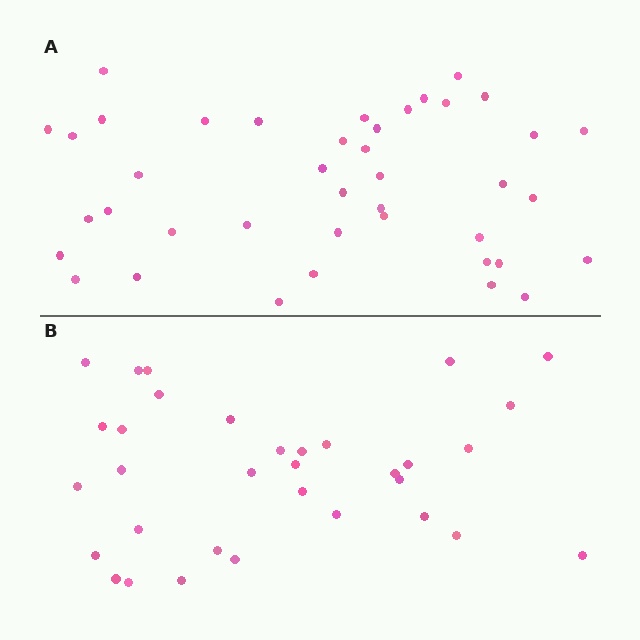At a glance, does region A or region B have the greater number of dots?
Region A (the top region) has more dots.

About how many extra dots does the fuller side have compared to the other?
Region A has roughly 8 or so more dots than region B.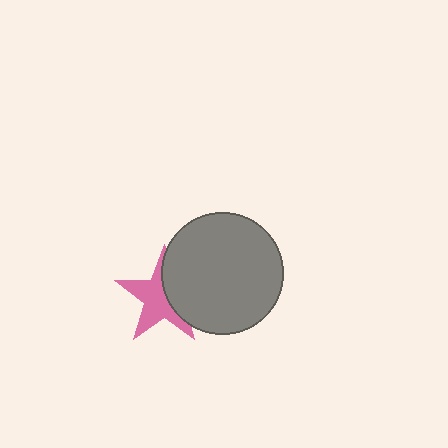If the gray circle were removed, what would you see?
You would see the complete pink star.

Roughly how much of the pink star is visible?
About half of it is visible (roughly 60%).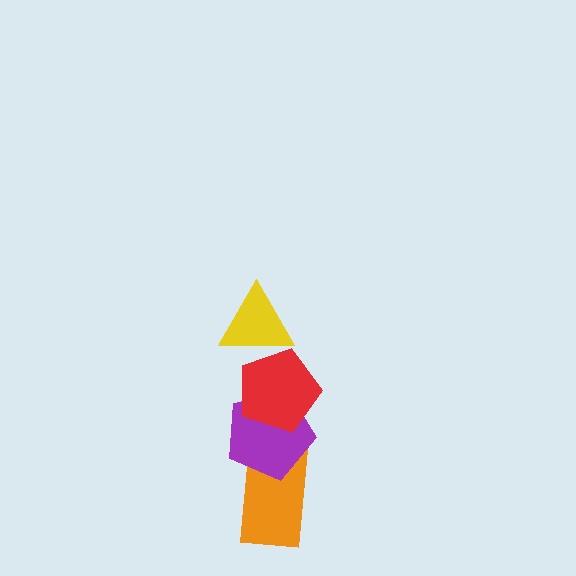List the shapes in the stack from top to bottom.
From top to bottom: the yellow triangle, the red pentagon, the purple pentagon, the orange rectangle.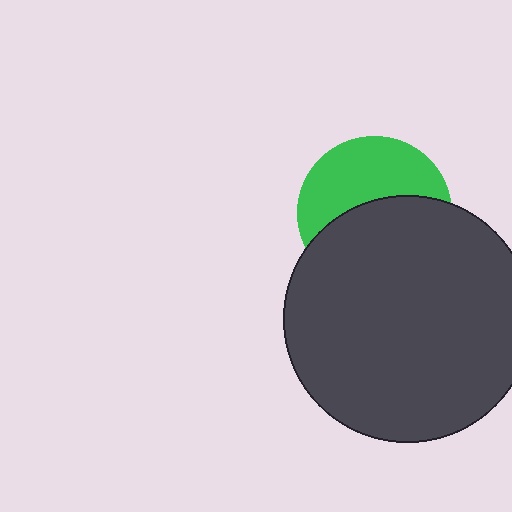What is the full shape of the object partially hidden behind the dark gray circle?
The partially hidden object is a green circle.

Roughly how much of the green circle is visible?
About half of it is visible (roughly 46%).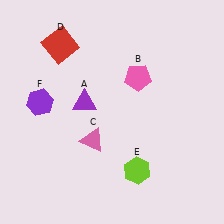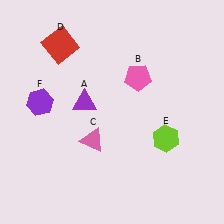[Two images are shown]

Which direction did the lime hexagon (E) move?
The lime hexagon (E) moved up.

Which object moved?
The lime hexagon (E) moved up.